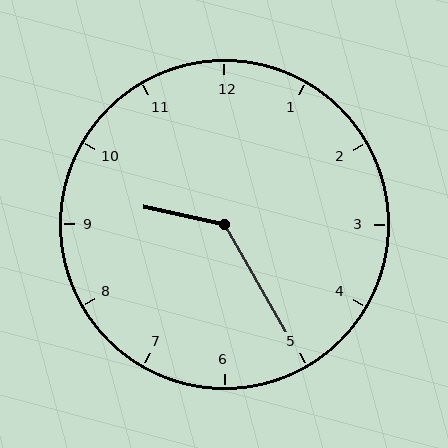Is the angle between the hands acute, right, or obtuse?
It is obtuse.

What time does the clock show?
9:25.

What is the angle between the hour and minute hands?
Approximately 132 degrees.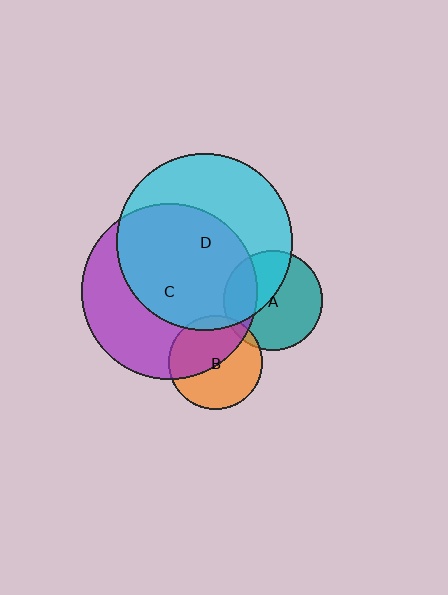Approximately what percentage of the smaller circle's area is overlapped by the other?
Approximately 50%.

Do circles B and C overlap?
Yes.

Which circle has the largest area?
Circle D (cyan).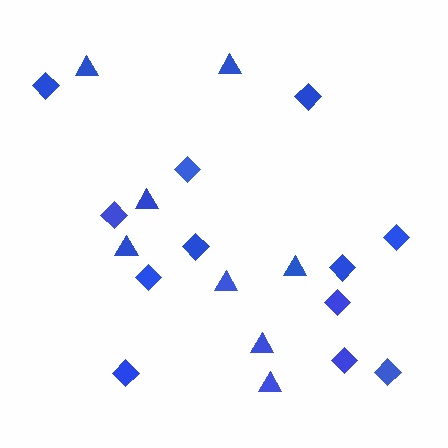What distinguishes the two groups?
There are 2 groups: one group of diamonds (12) and one group of triangles (8).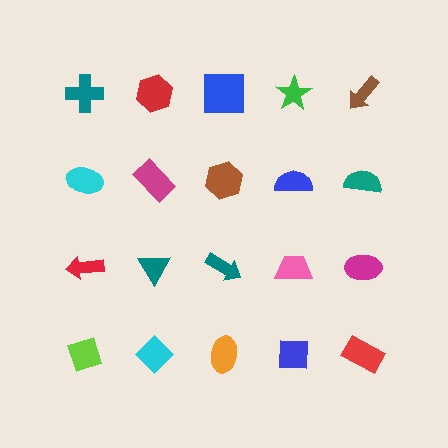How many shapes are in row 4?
5 shapes.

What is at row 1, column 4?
A green star.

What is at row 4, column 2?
A cyan diamond.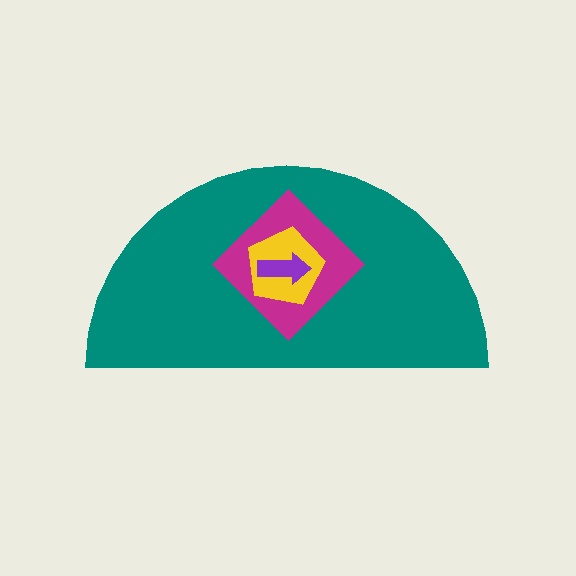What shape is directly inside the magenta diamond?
The yellow pentagon.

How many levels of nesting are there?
4.